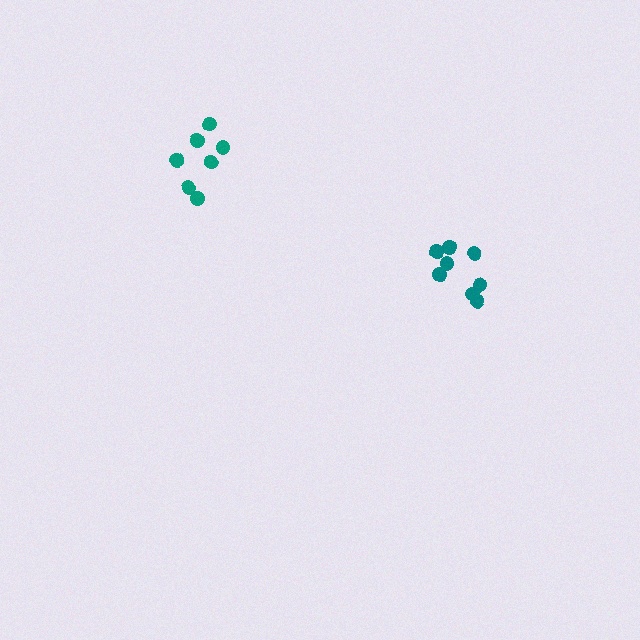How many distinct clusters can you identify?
There are 2 distinct clusters.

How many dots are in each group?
Group 1: 7 dots, Group 2: 8 dots (15 total).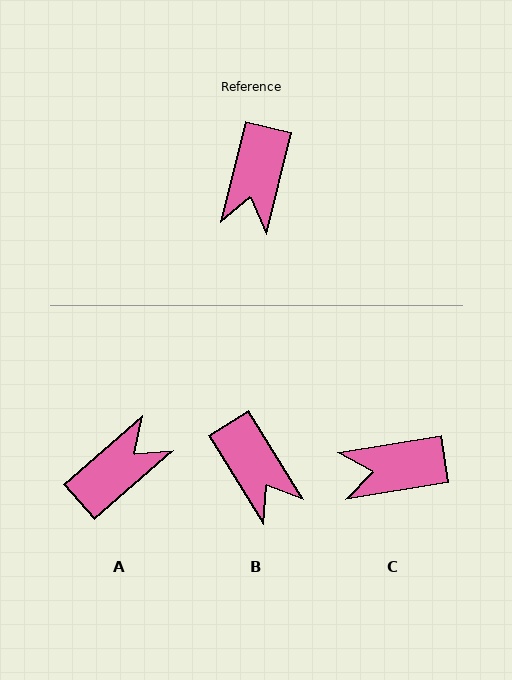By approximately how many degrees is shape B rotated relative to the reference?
Approximately 46 degrees counter-clockwise.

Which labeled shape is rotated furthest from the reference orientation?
A, about 145 degrees away.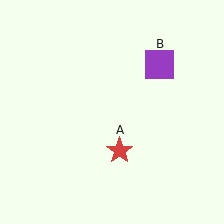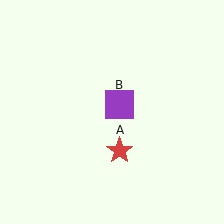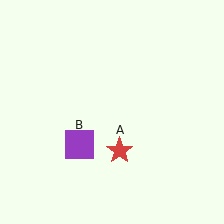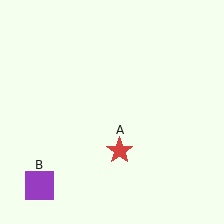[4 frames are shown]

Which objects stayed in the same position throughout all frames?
Red star (object A) remained stationary.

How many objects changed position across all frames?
1 object changed position: purple square (object B).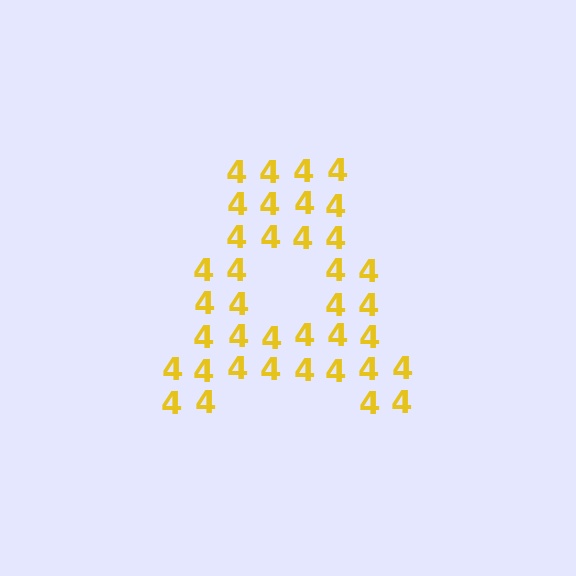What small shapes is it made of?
It is made of small digit 4's.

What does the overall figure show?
The overall figure shows the letter A.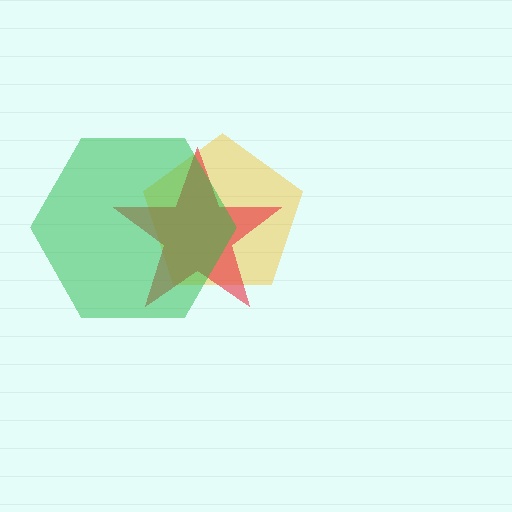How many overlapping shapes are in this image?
There are 3 overlapping shapes in the image.